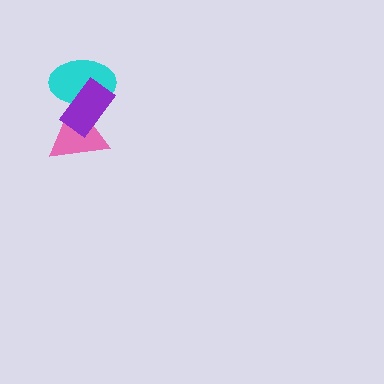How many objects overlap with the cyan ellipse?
2 objects overlap with the cyan ellipse.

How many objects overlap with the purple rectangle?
2 objects overlap with the purple rectangle.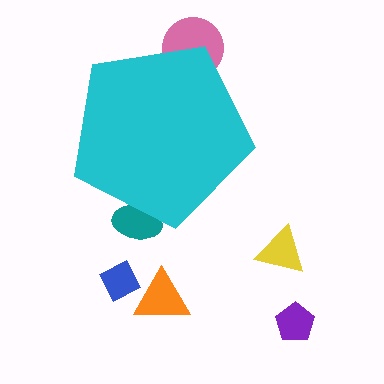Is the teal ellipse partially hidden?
Yes, the teal ellipse is partially hidden behind the cyan pentagon.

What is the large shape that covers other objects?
A cyan pentagon.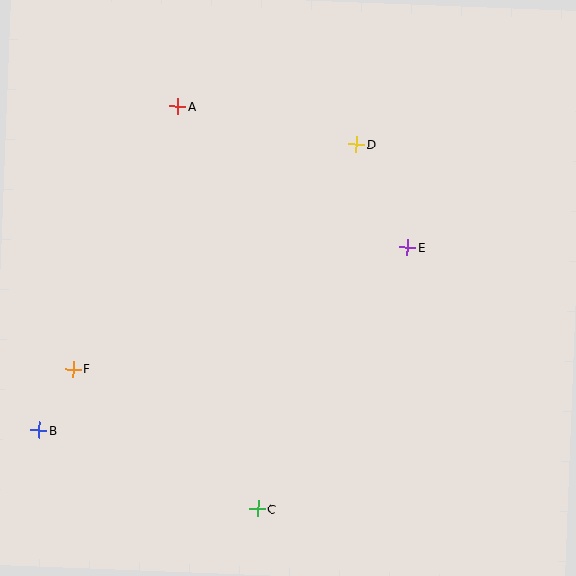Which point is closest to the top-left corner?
Point A is closest to the top-left corner.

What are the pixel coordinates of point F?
Point F is at (73, 369).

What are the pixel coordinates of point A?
Point A is at (178, 106).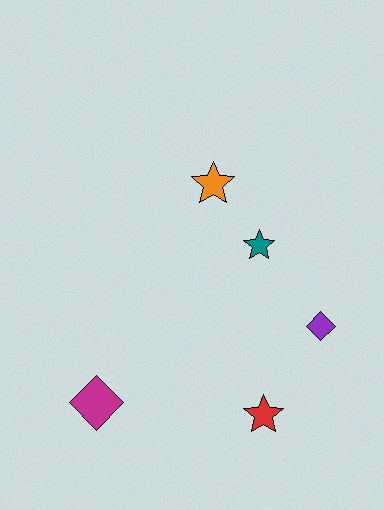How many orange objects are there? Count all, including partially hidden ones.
There is 1 orange object.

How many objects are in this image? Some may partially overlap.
There are 5 objects.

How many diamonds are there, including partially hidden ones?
There are 2 diamonds.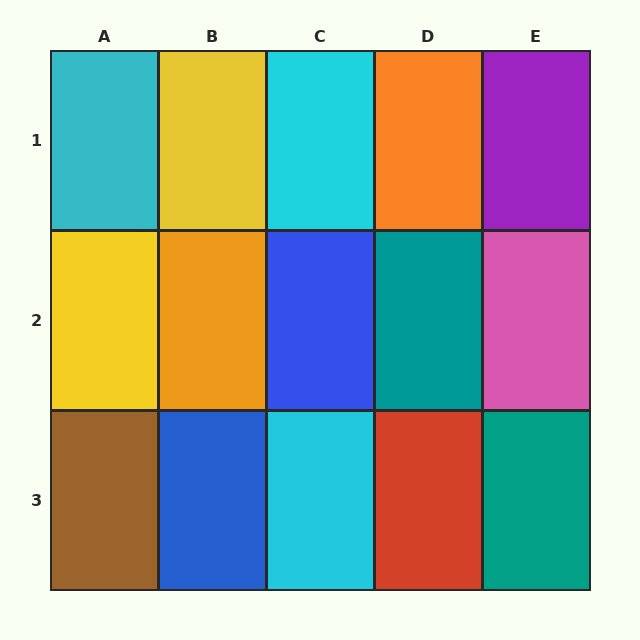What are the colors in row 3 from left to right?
Brown, blue, cyan, red, teal.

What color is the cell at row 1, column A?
Cyan.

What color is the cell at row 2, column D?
Teal.